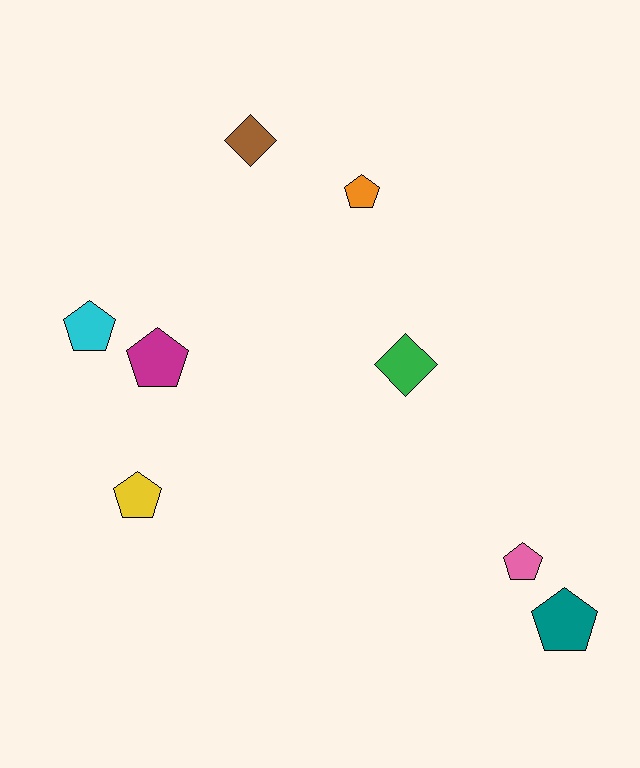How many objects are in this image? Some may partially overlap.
There are 8 objects.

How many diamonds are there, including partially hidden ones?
There are 2 diamonds.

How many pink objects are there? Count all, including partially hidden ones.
There is 1 pink object.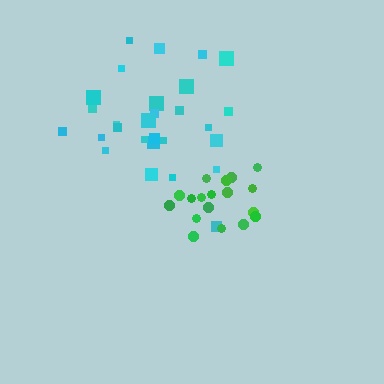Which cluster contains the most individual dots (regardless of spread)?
Cyan (28).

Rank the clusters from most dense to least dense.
green, cyan.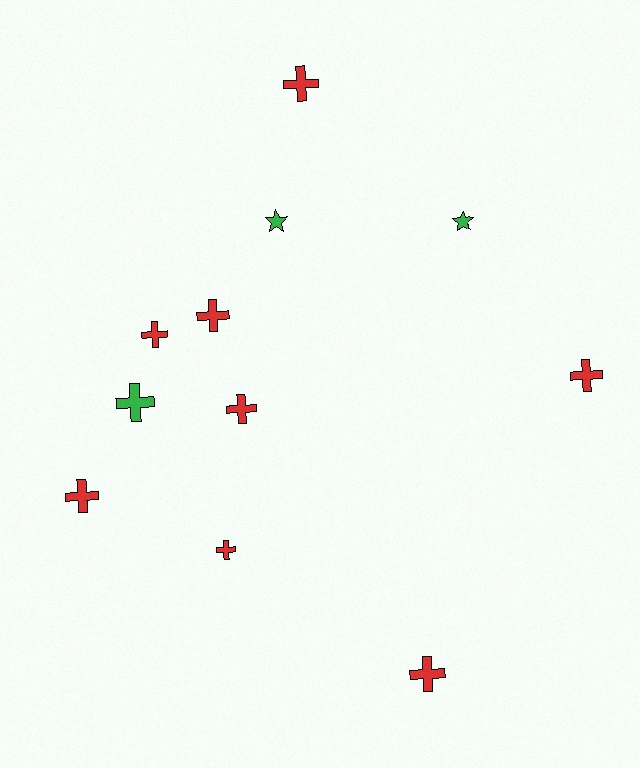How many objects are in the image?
There are 11 objects.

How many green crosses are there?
There is 1 green cross.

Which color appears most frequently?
Red, with 8 objects.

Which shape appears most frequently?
Cross, with 9 objects.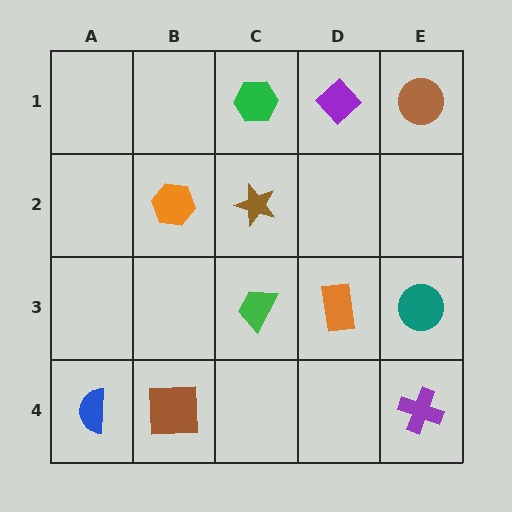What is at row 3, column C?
A green trapezoid.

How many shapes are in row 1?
3 shapes.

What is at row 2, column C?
A brown star.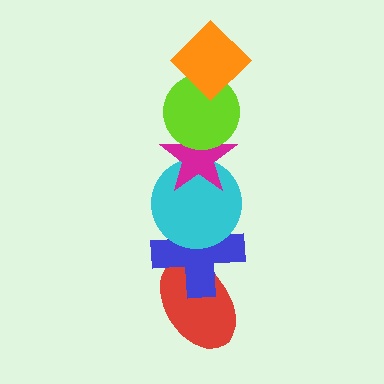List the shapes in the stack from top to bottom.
From top to bottom: the orange diamond, the lime circle, the magenta star, the cyan circle, the blue cross, the red ellipse.